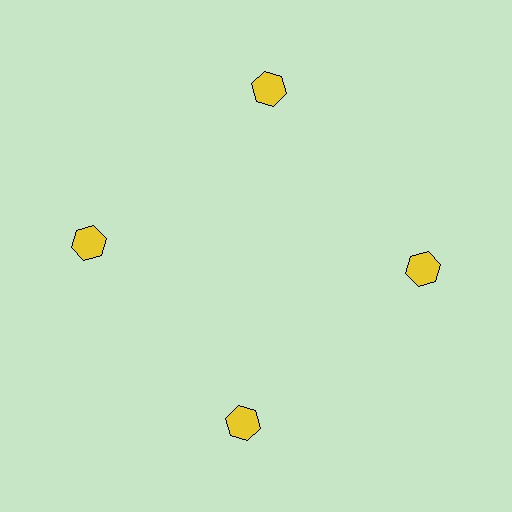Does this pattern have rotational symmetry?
Yes, this pattern has 4-fold rotational symmetry. It looks the same after rotating 90 degrees around the center.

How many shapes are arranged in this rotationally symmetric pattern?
There are 4 shapes, arranged in 4 groups of 1.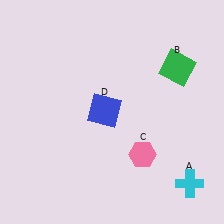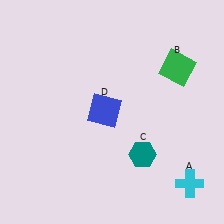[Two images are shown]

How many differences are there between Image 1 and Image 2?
There is 1 difference between the two images.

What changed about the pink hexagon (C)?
In Image 1, C is pink. In Image 2, it changed to teal.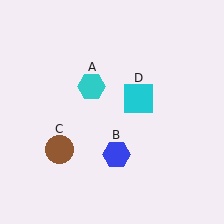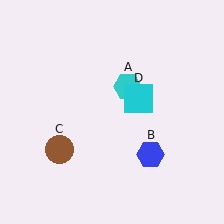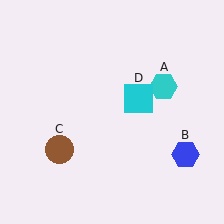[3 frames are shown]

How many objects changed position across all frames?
2 objects changed position: cyan hexagon (object A), blue hexagon (object B).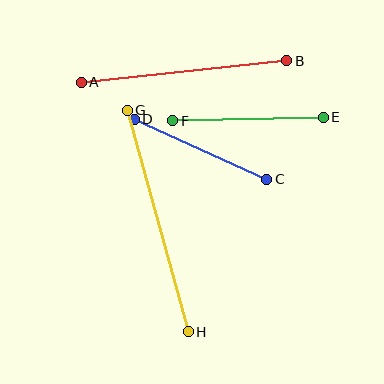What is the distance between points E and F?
The distance is approximately 151 pixels.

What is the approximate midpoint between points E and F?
The midpoint is at approximately (248, 119) pixels.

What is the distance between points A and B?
The distance is approximately 207 pixels.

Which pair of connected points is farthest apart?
Points G and H are farthest apart.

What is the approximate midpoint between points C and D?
The midpoint is at approximately (201, 149) pixels.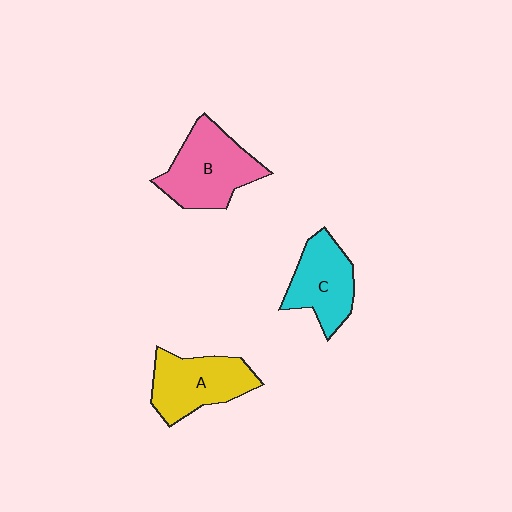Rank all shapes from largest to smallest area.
From largest to smallest: B (pink), A (yellow), C (cyan).